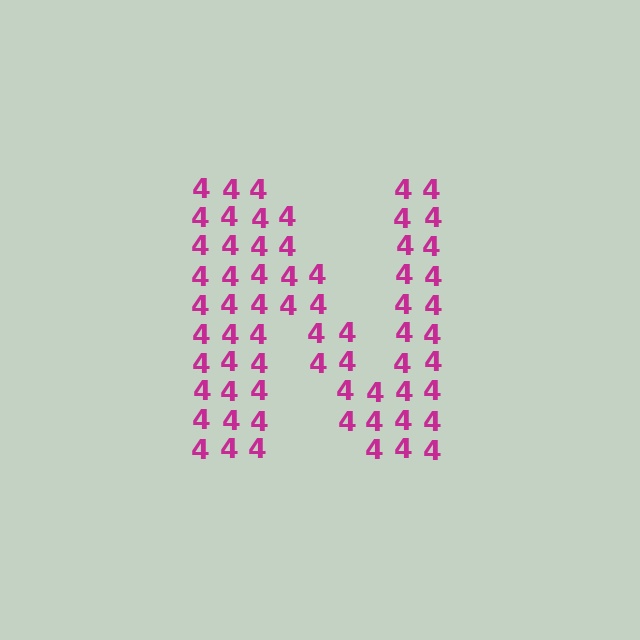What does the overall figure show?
The overall figure shows the letter N.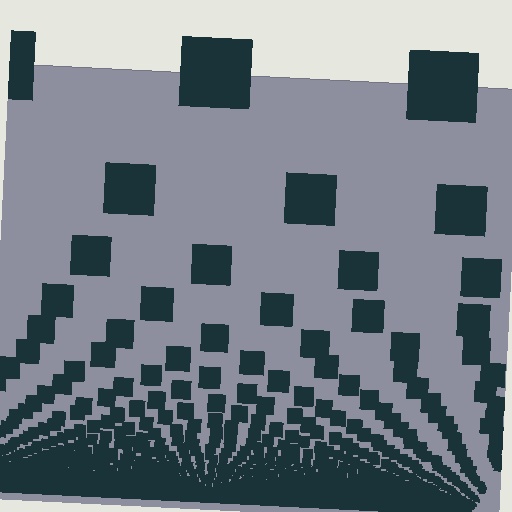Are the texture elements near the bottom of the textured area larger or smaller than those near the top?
Smaller. The gradient is inverted — elements near the bottom are smaller and denser.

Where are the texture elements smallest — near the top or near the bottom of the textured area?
Near the bottom.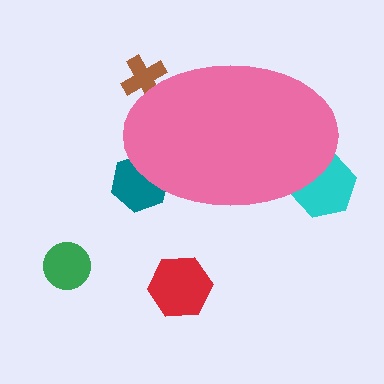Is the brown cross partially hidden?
Yes, the brown cross is partially hidden behind the pink ellipse.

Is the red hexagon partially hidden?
No, the red hexagon is fully visible.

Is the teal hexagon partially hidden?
Yes, the teal hexagon is partially hidden behind the pink ellipse.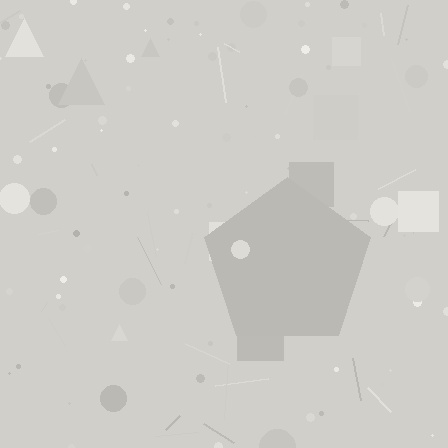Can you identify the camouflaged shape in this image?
The camouflaged shape is a pentagon.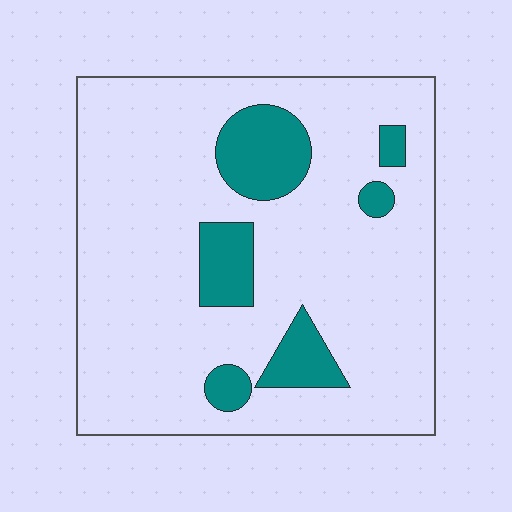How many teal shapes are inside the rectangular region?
6.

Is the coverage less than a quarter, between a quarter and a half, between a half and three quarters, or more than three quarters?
Less than a quarter.